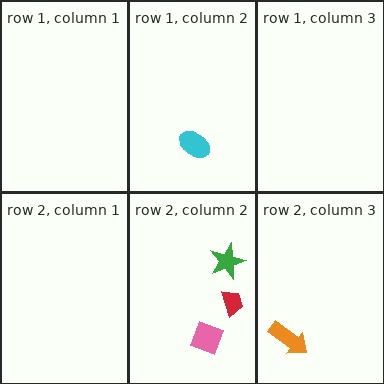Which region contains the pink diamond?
The row 2, column 2 region.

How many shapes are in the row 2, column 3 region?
1.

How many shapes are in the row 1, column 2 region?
1.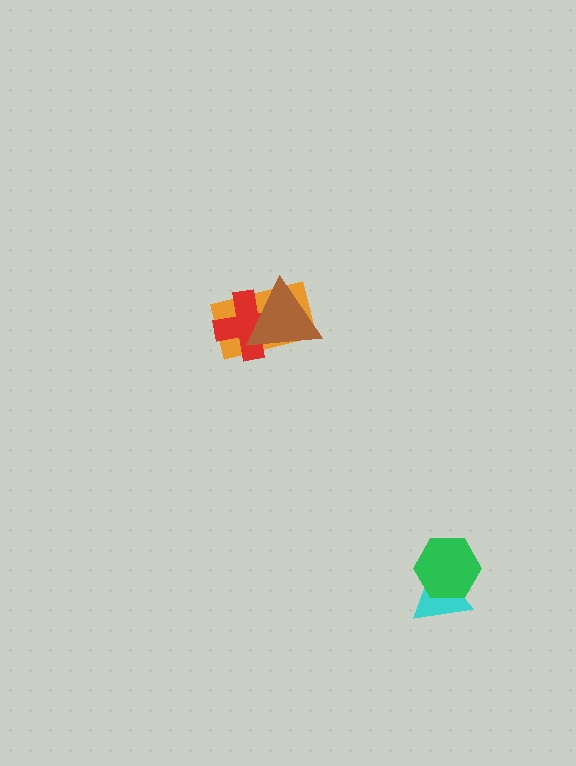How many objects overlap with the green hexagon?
1 object overlaps with the green hexagon.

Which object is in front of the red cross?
The brown triangle is in front of the red cross.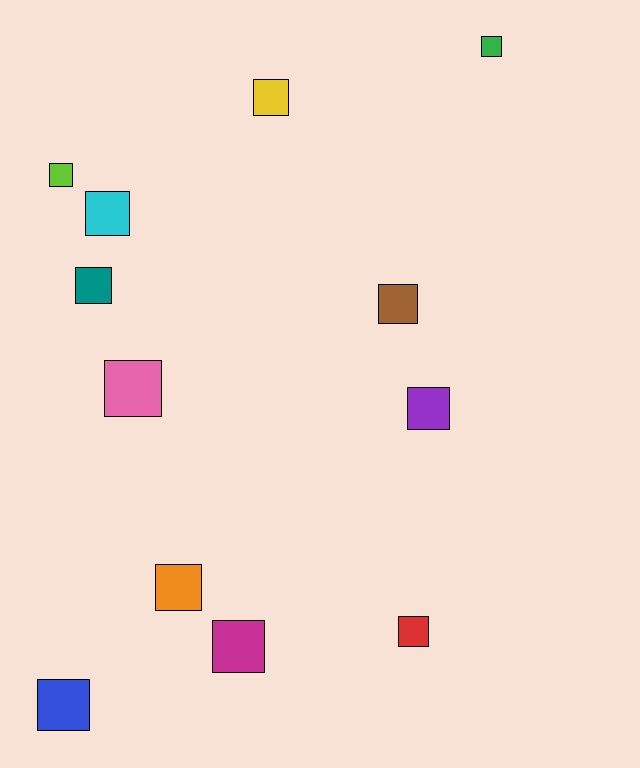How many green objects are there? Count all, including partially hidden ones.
There is 1 green object.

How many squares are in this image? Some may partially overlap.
There are 12 squares.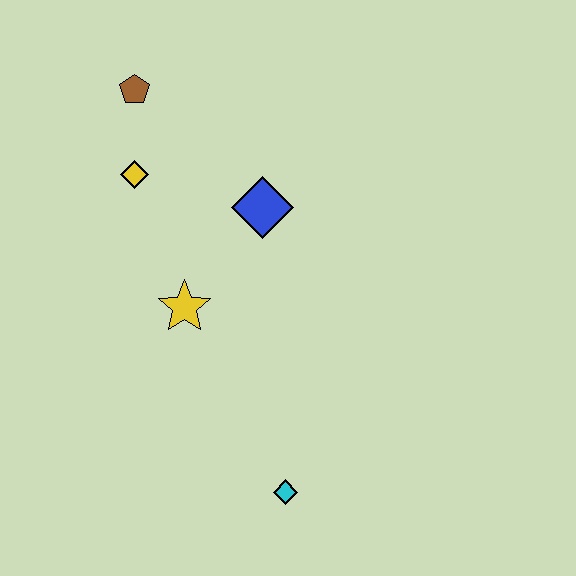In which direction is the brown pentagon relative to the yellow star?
The brown pentagon is above the yellow star.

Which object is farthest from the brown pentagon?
The cyan diamond is farthest from the brown pentagon.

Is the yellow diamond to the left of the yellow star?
Yes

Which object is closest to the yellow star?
The blue diamond is closest to the yellow star.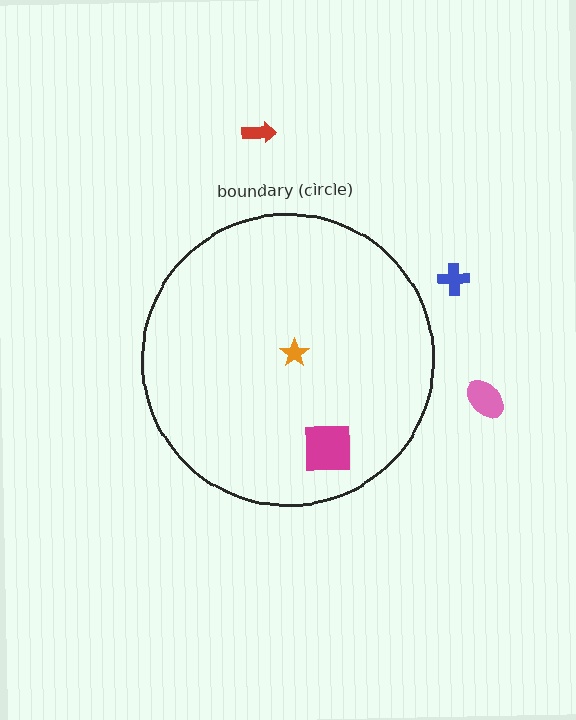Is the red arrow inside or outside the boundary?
Outside.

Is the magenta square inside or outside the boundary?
Inside.